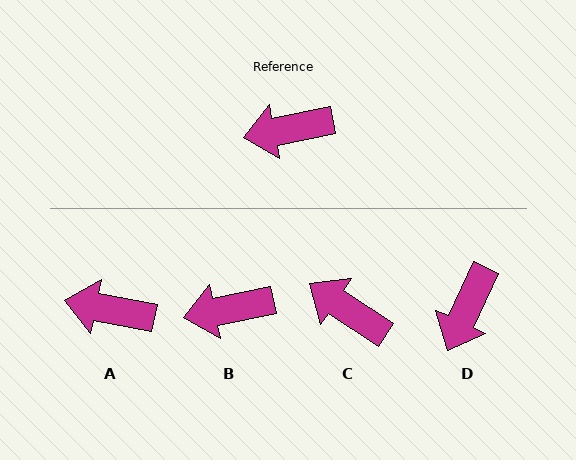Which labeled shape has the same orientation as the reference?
B.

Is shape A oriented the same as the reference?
No, it is off by about 22 degrees.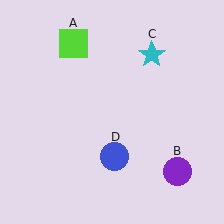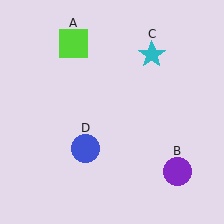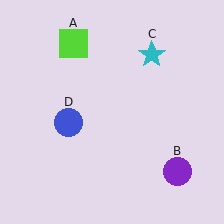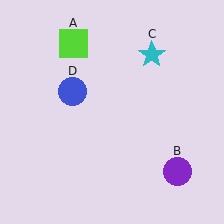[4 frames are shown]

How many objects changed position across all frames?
1 object changed position: blue circle (object D).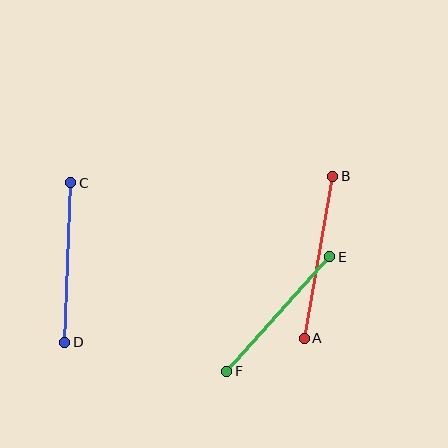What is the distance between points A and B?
The distance is approximately 165 pixels.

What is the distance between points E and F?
The distance is approximately 154 pixels.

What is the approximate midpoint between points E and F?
The midpoint is at approximately (278, 314) pixels.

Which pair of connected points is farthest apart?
Points A and B are farthest apart.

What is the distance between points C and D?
The distance is approximately 159 pixels.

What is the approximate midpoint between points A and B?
The midpoint is at approximately (319, 257) pixels.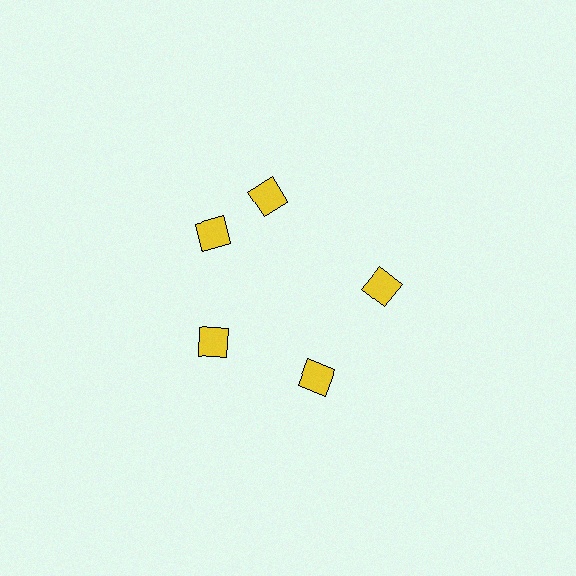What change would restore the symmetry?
The symmetry would be restored by rotating it back into even spacing with its neighbors so that all 5 diamonds sit at equal angles and equal distance from the center.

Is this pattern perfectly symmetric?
No. The 5 yellow diamonds are arranged in a ring, but one element near the 1 o'clock position is rotated out of alignment along the ring, breaking the 5-fold rotational symmetry.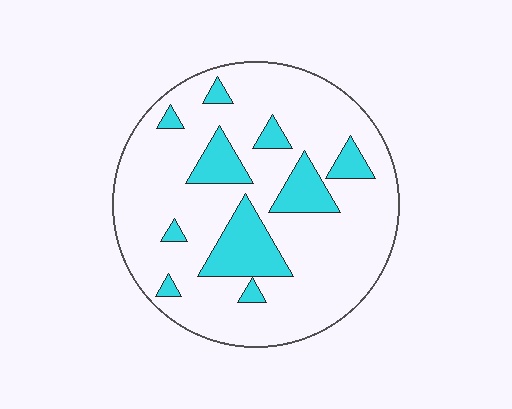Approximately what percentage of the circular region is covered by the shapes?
Approximately 20%.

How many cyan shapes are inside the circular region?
10.